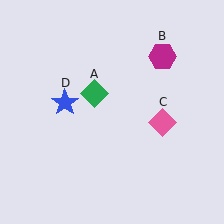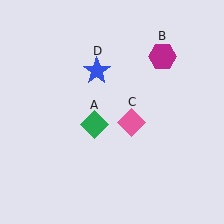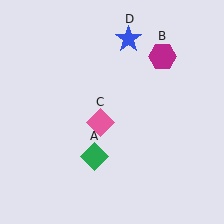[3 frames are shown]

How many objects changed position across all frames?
3 objects changed position: green diamond (object A), pink diamond (object C), blue star (object D).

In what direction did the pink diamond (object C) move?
The pink diamond (object C) moved left.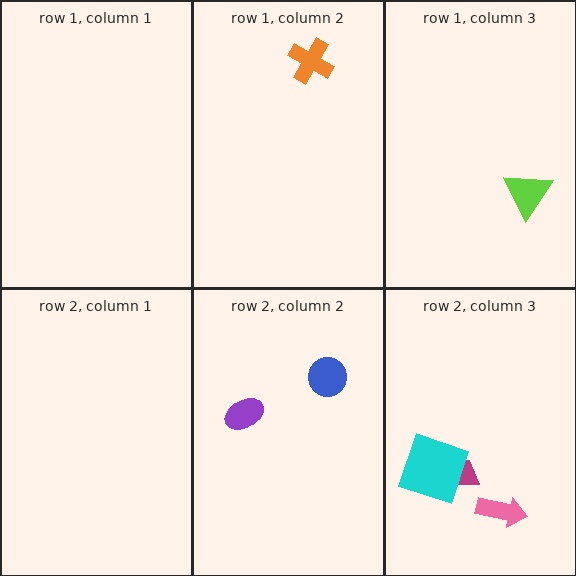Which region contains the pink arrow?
The row 2, column 3 region.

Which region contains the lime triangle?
The row 1, column 3 region.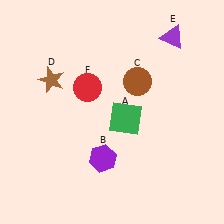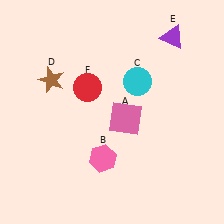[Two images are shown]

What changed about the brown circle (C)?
In Image 1, C is brown. In Image 2, it changed to cyan.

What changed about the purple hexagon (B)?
In Image 1, B is purple. In Image 2, it changed to pink.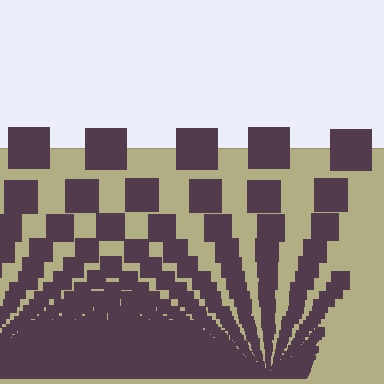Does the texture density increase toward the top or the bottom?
Density increases toward the bottom.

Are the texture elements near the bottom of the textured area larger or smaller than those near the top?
Smaller. The gradient is inverted — elements near the bottom are smaller and denser.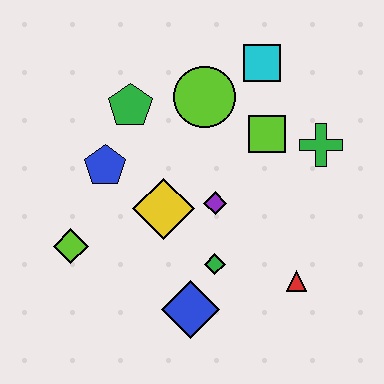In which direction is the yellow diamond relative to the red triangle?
The yellow diamond is to the left of the red triangle.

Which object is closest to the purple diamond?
The yellow diamond is closest to the purple diamond.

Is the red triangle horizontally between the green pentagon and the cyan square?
No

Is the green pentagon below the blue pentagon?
No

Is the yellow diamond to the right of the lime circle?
No